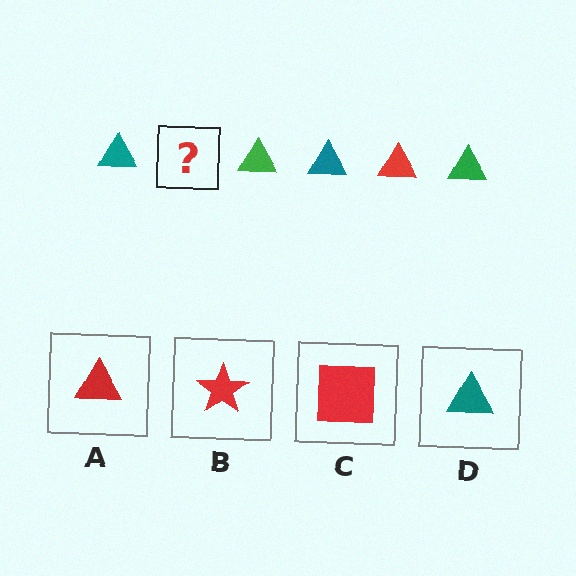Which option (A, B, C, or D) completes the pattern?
A.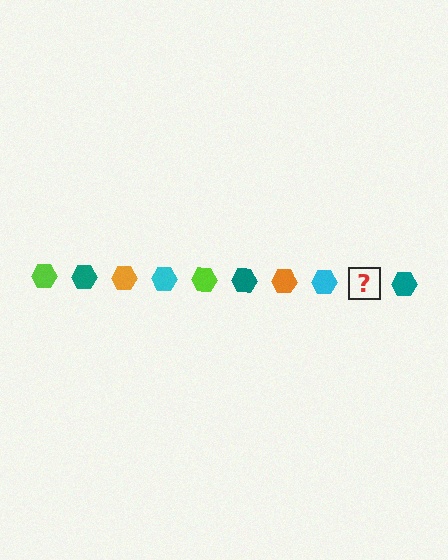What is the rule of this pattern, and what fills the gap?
The rule is that the pattern cycles through lime, teal, orange, cyan hexagons. The gap should be filled with a lime hexagon.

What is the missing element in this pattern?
The missing element is a lime hexagon.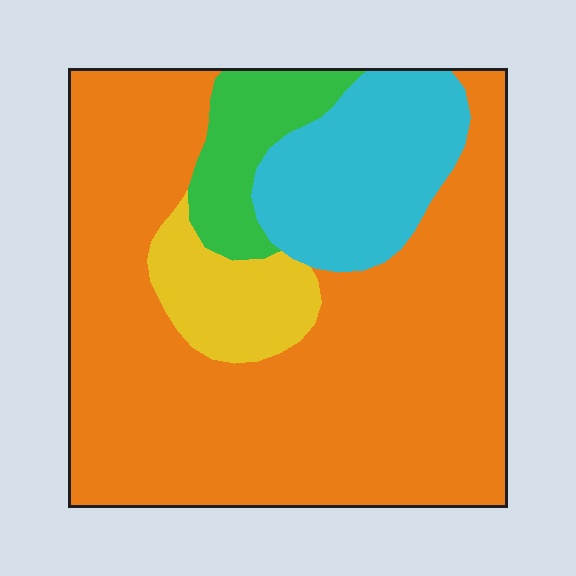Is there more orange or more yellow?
Orange.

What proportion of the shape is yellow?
Yellow covers around 10% of the shape.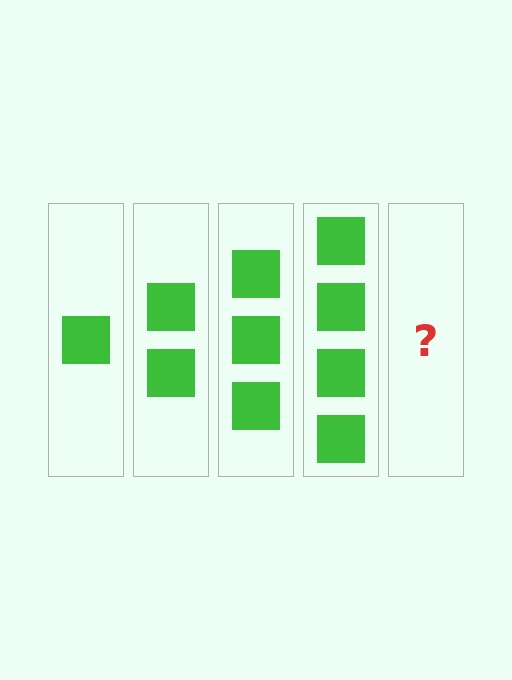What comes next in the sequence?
The next element should be 5 squares.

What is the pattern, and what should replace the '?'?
The pattern is that each step adds one more square. The '?' should be 5 squares.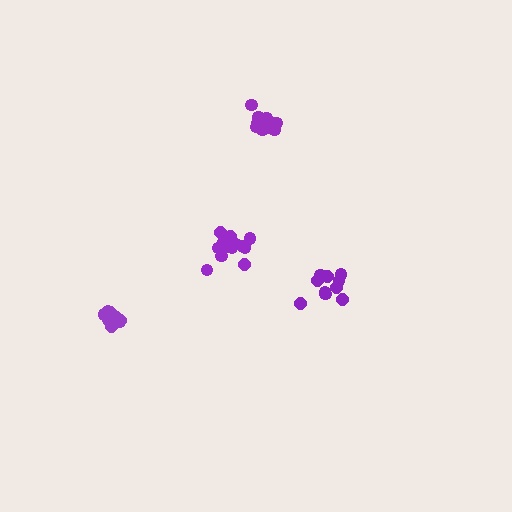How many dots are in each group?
Group 1: 10 dots, Group 2: 14 dots, Group 3: 10 dots, Group 4: 16 dots (50 total).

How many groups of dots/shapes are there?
There are 4 groups.